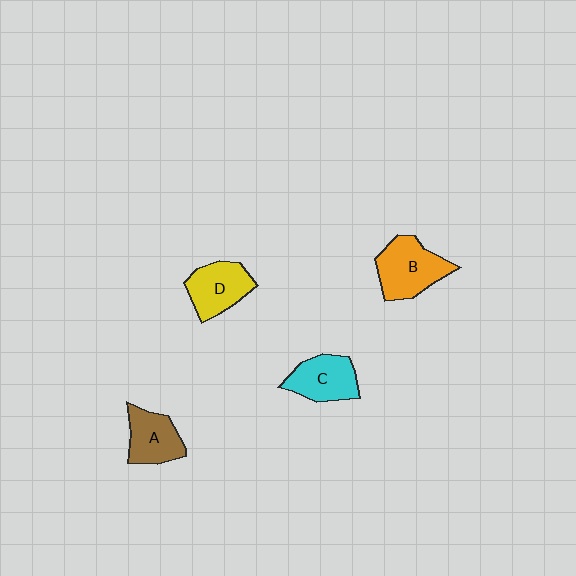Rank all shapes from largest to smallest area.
From largest to smallest: B (orange), D (yellow), C (cyan), A (brown).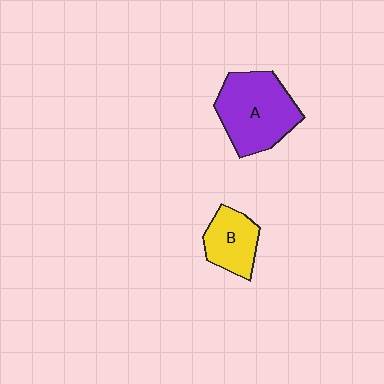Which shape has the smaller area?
Shape B (yellow).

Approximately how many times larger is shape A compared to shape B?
Approximately 1.8 times.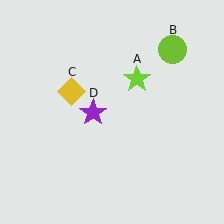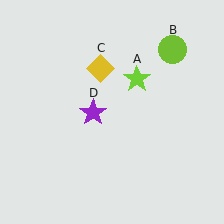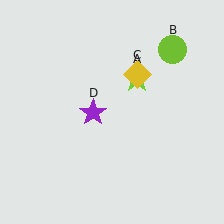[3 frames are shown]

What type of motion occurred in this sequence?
The yellow diamond (object C) rotated clockwise around the center of the scene.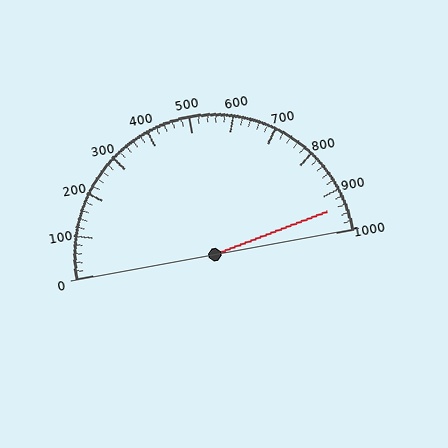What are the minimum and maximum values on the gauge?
The gauge ranges from 0 to 1000.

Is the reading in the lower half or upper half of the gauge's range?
The reading is in the upper half of the range (0 to 1000).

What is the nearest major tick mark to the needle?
The nearest major tick mark is 900.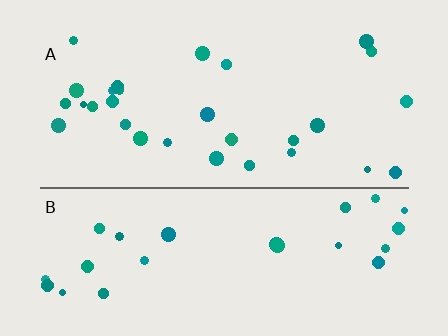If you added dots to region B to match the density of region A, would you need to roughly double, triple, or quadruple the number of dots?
Approximately double.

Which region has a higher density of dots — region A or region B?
A (the top).